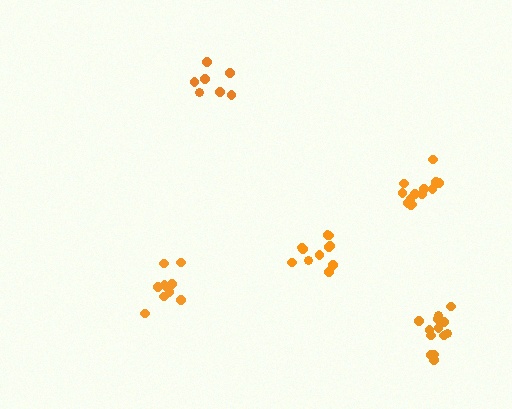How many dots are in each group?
Group 1: 13 dots, Group 2: 11 dots, Group 3: 7 dots, Group 4: 13 dots, Group 5: 10 dots (54 total).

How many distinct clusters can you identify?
There are 5 distinct clusters.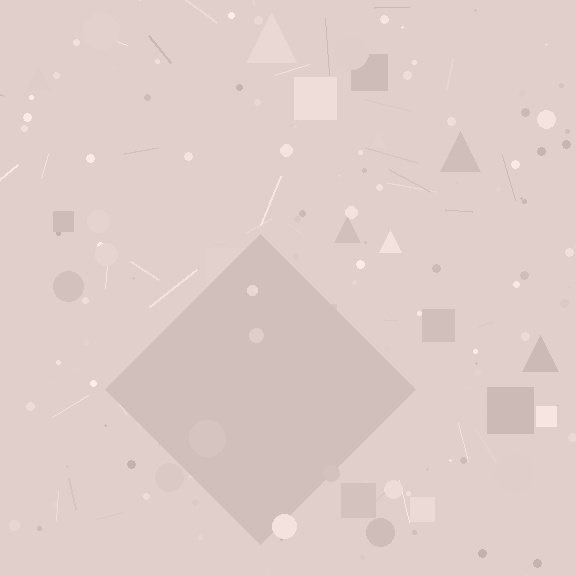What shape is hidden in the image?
A diamond is hidden in the image.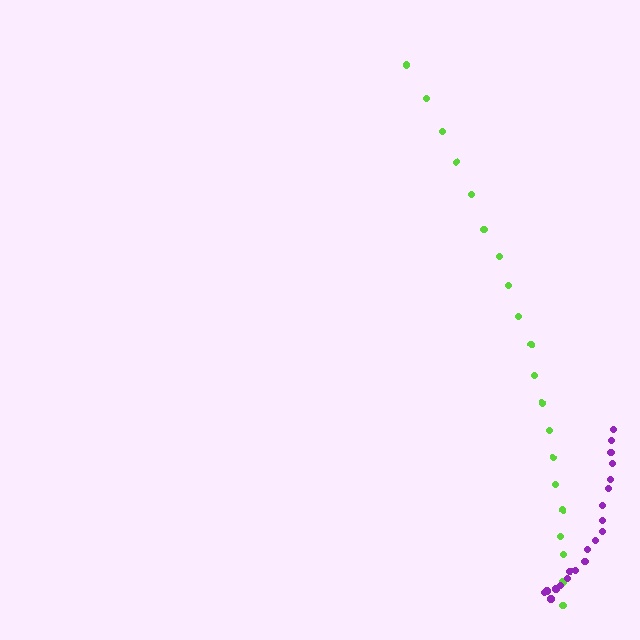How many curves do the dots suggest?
There are 2 distinct paths.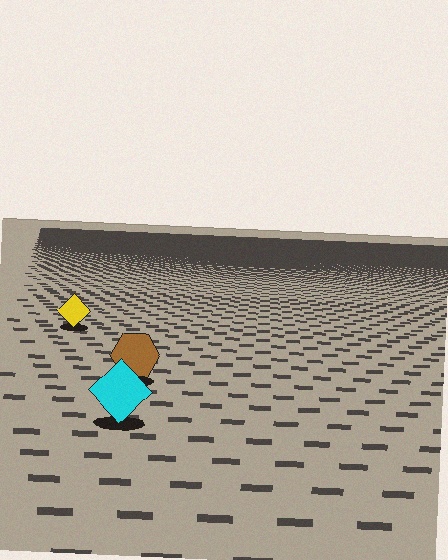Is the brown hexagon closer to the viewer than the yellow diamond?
Yes. The brown hexagon is closer — you can tell from the texture gradient: the ground texture is coarser near it.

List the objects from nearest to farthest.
From nearest to farthest: the cyan diamond, the brown hexagon, the yellow diamond.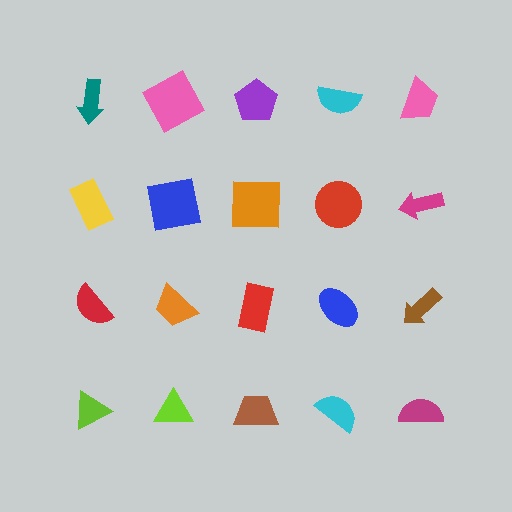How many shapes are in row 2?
5 shapes.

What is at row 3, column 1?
A red semicircle.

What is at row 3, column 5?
A brown arrow.